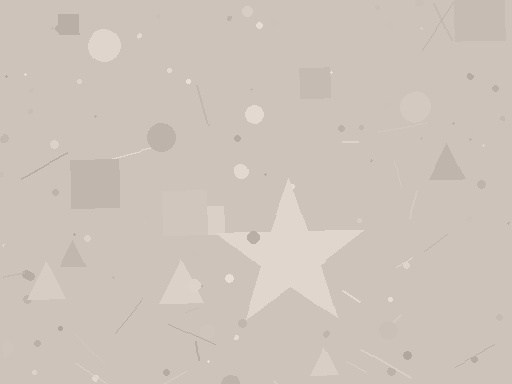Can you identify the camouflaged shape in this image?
The camouflaged shape is a star.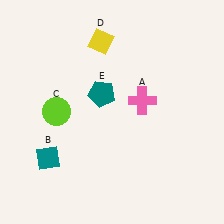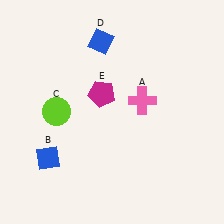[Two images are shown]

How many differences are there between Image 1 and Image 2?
There are 3 differences between the two images.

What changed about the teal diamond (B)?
In Image 1, B is teal. In Image 2, it changed to blue.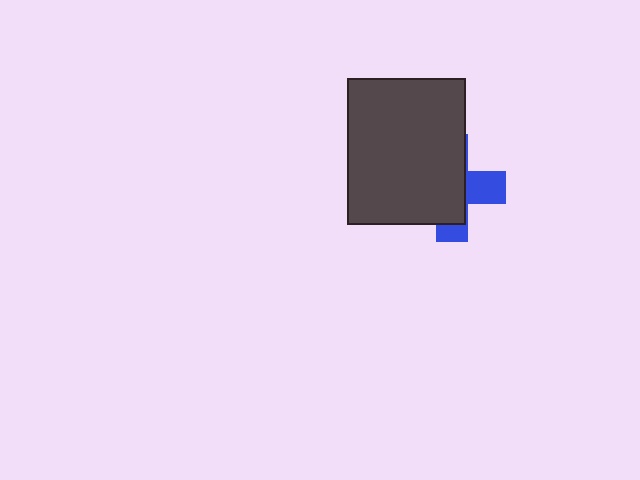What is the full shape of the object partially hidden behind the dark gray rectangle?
The partially hidden object is a blue cross.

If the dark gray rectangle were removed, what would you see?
You would see the complete blue cross.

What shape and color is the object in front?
The object in front is a dark gray rectangle.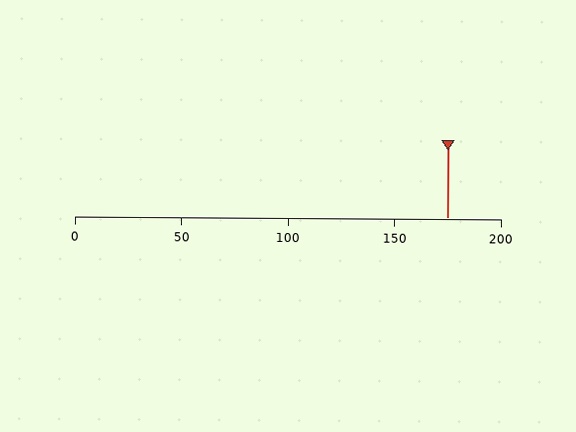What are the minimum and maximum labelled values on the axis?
The axis runs from 0 to 200.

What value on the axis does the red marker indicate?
The marker indicates approximately 175.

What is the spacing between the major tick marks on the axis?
The major ticks are spaced 50 apart.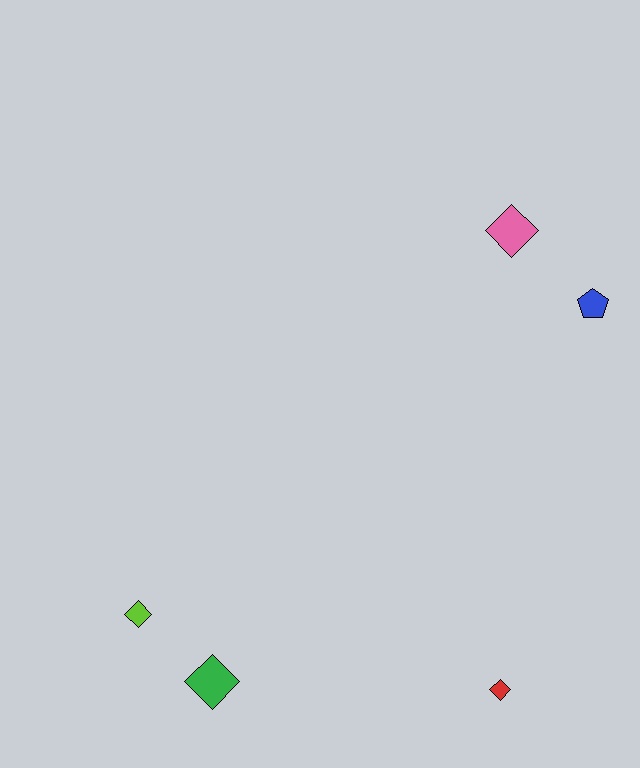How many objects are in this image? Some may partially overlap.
There are 5 objects.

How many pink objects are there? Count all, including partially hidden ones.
There is 1 pink object.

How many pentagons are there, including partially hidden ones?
There is 1 pentagon.